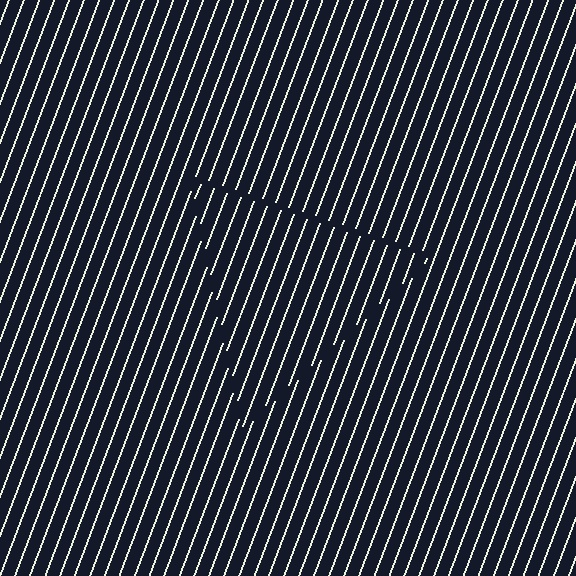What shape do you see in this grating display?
An illusory triangle. The interior of the shape contains the same grating, shifted by half a period — the contour is defined by the phase discontinuity where line-ends from the inner and outer gratings abut.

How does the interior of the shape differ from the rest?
The interior of the shape contains the same grating, shifted by half a period — the contour is defined by the phase discontinuity where line-ends from the inner and outer gratings abut.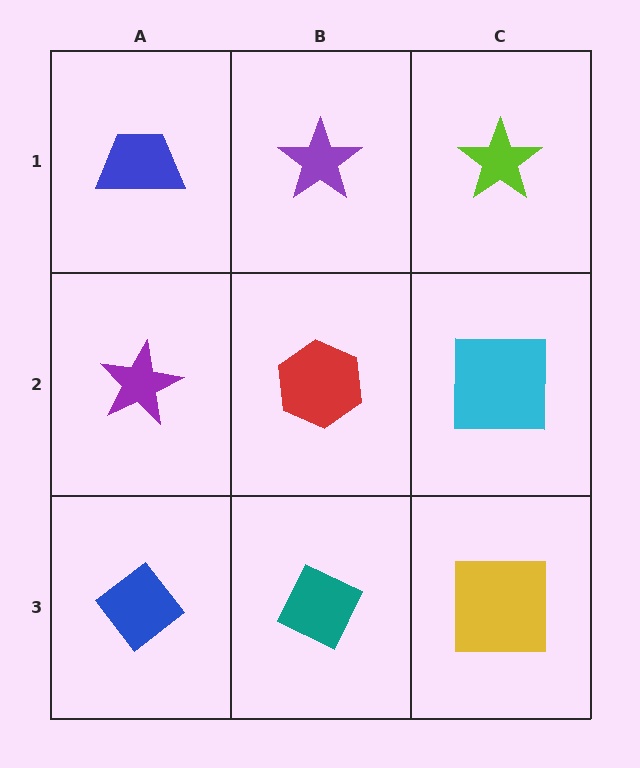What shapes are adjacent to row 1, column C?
A cyan square (row 2, column C), a purple star (row 1, column B).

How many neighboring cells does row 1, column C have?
2.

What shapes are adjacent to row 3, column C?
A cyan square (row 2, column C), a teal diamond (row 3, column B).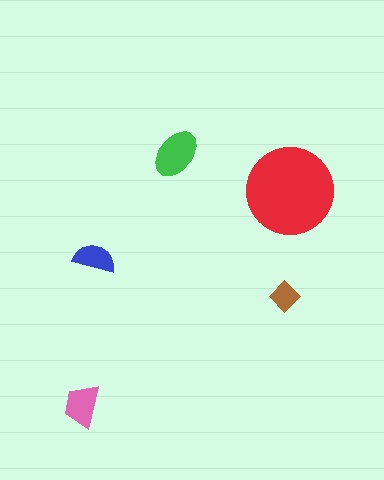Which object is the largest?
The red circle.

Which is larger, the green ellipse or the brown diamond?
The green ellipse.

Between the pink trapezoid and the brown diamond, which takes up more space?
The pink trapezoid.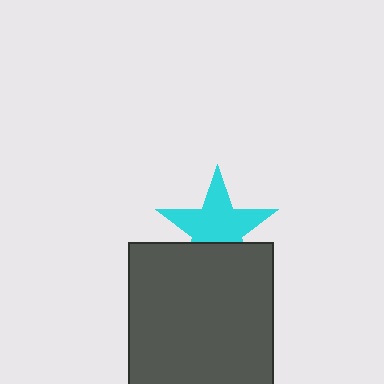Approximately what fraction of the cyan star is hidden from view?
Roughly 32% of the cyan star is hidden behind the dark gray rectangle.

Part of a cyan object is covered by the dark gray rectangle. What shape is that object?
It is a star.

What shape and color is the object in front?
The object in front is a dark gray rectangle.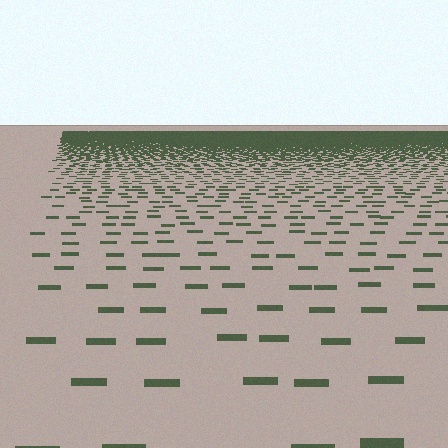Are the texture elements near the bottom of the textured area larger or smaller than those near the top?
Larger. Near the bottom, elements are closer to the viewer and appear at a bigger on-screen size.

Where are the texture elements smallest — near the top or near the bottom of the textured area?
Near the top.